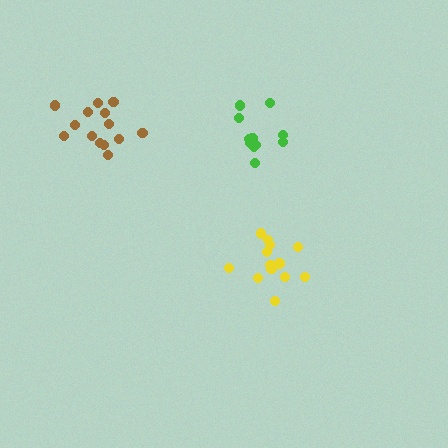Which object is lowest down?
The yellow cluster is bottommost.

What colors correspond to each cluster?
The clusters are colored: yellow, green, brown.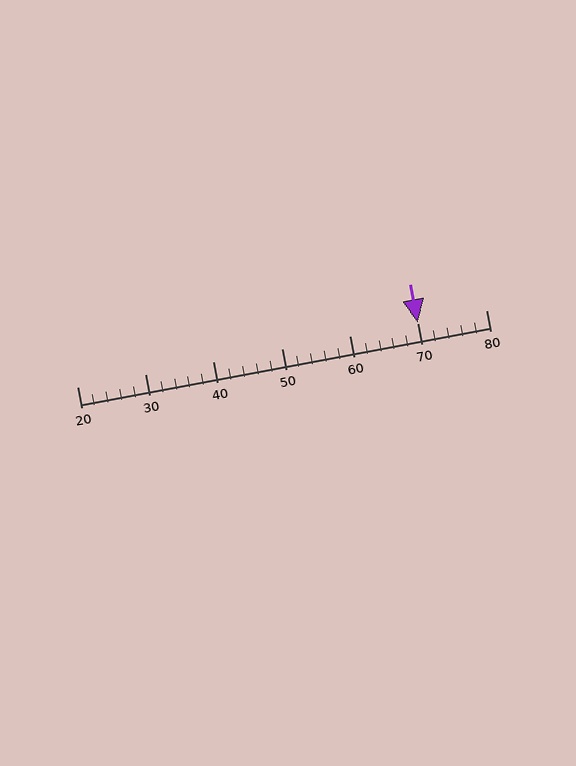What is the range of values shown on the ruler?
The ruler shows values from 20 to 80.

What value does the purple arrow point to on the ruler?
The purple arrow points to approximately 70.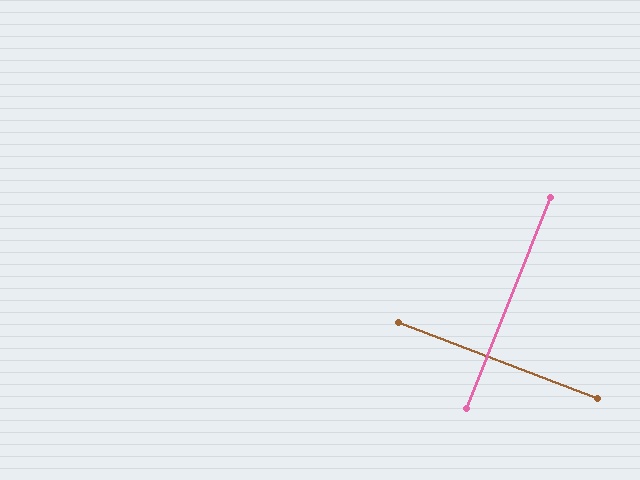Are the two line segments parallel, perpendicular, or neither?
Perpendicular — they meet at approximately 89°.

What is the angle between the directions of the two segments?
Approximately 89 degrees.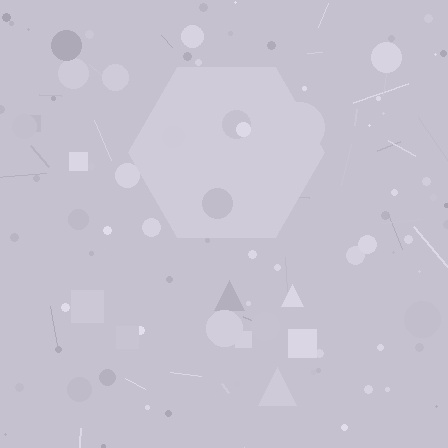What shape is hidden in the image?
A hexagon is hidden in the image.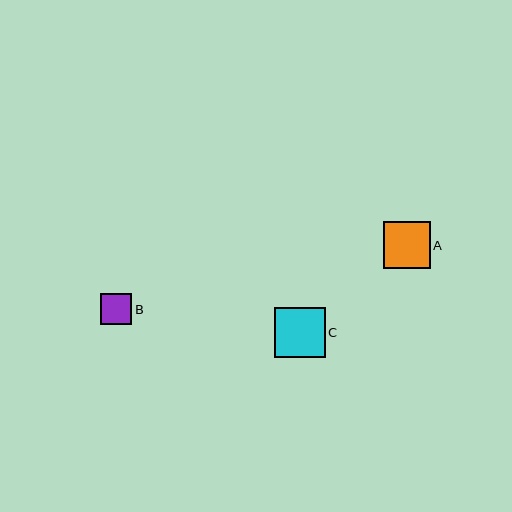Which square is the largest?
Square C is the largest with a size of approximately 50 pixels.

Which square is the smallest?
Square B is the smallest with a size of approximately 31 pixels.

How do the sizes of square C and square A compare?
Square C and square A are approximately the same size.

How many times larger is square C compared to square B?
Square C is approximately 1.6 times the size of square B.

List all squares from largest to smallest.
From largest to smallest: C, A, B.